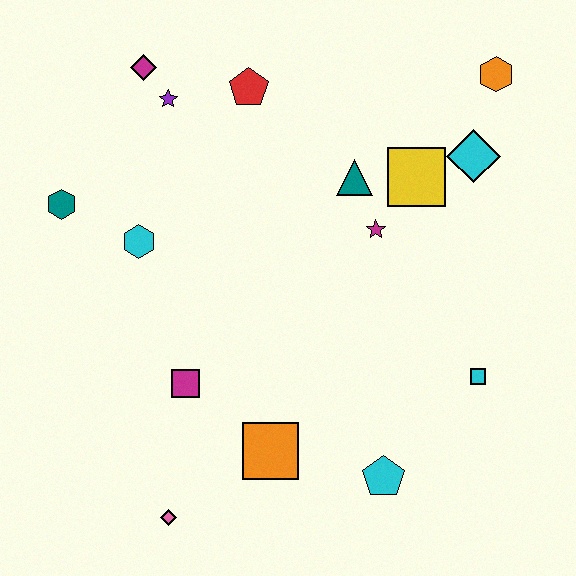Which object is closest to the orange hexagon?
The cyan diamond is closest to the orange hexagon.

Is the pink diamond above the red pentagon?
No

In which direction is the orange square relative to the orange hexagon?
The orange square is below the orange hexagon.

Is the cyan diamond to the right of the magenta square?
Yes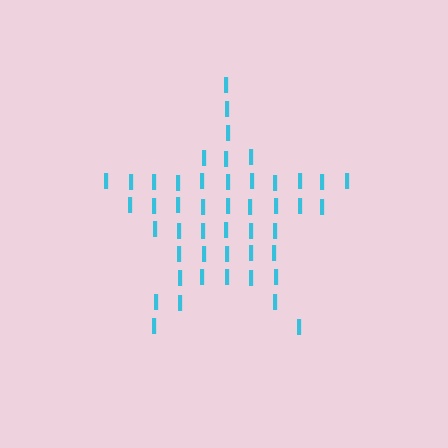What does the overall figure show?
The overall figure shows a star.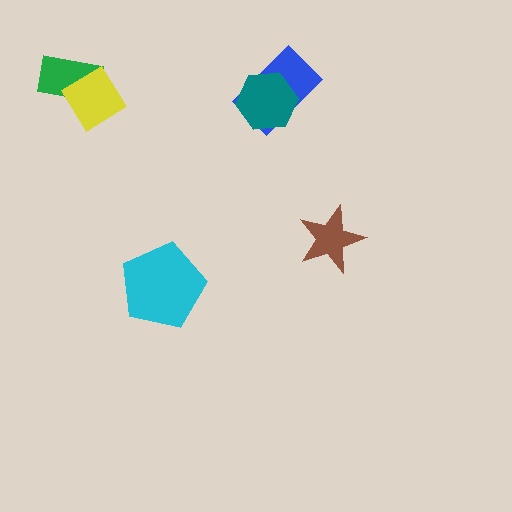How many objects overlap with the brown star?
0 objects overlap with the brown star.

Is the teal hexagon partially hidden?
No, no other shape covers it.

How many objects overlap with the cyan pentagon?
0 objects overlap with the cyan pentagon.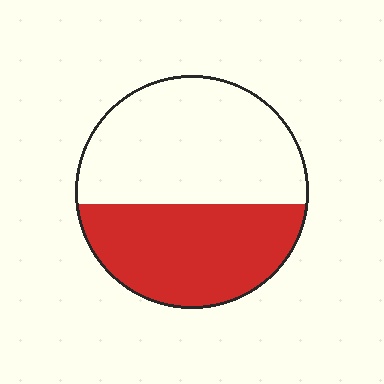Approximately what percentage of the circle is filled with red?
Approximately 45%.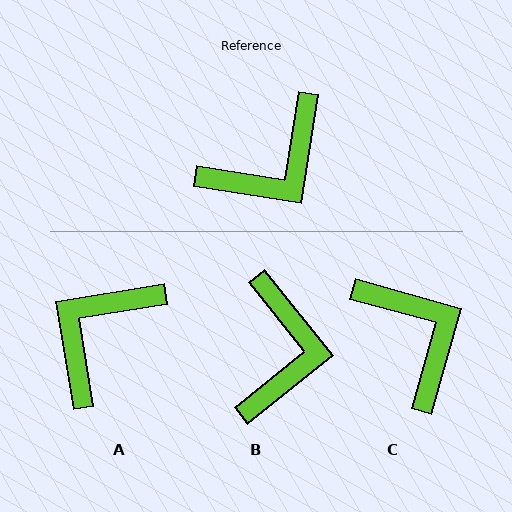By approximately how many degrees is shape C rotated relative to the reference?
Approximately 83 degrees counter-clockwise.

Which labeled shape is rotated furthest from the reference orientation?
A, about 162 degrees away.